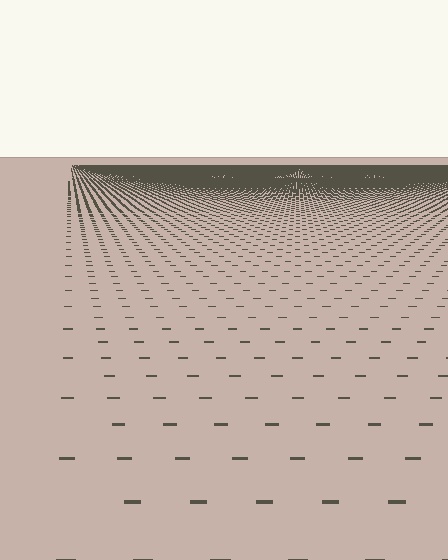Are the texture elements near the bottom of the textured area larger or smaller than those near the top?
Larger. Near the bottom, elements are closer to the viewer and appear at a bigger on-screen size.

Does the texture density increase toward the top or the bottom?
Density increases toward the top.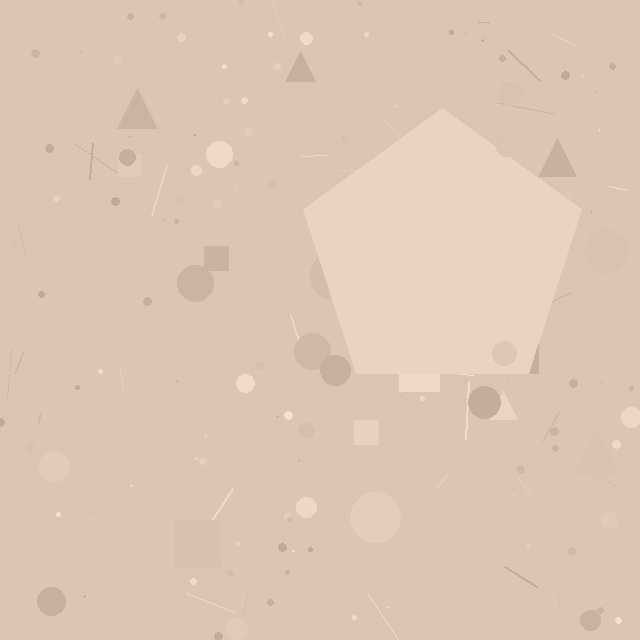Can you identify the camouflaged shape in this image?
The camouflaged shape is a pentagon.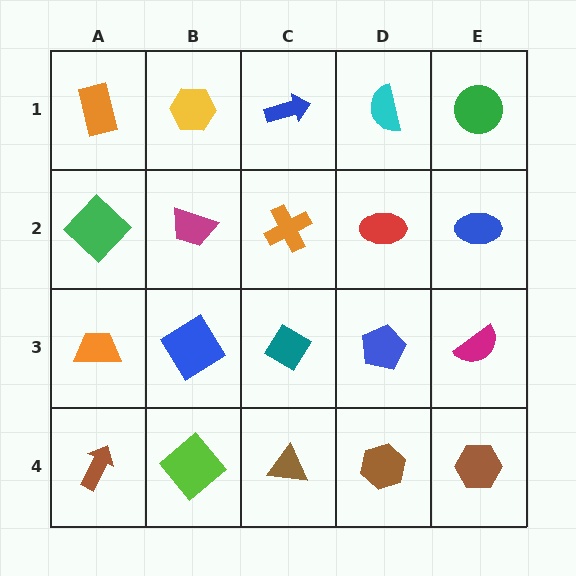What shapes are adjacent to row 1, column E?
A blue ellipse (row 2, column E), a cyan semicircle (row 1, column D).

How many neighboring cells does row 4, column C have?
3.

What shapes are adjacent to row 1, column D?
A red ellipse (row 2, column D), a blue arrow (row 1, column C), a green circle (row 1, column E).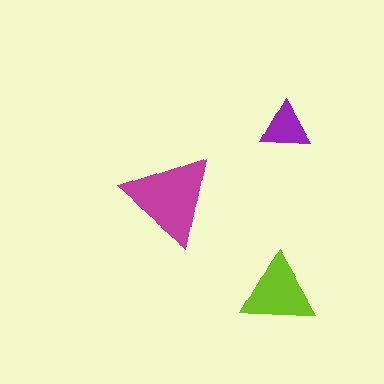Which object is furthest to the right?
The purple triangle is rightmost.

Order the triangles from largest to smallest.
the magenta one, the lime one, the purple one.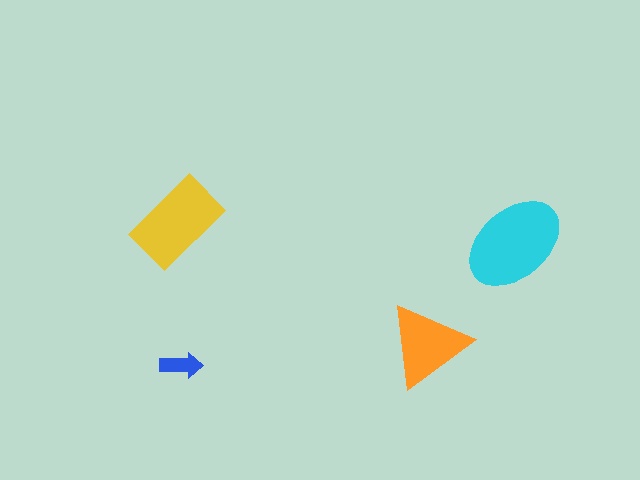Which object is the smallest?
The blue arrow.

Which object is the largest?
The cyan ellipse.